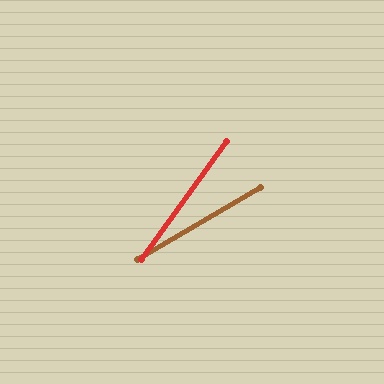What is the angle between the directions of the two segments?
Approximately 24 degrees.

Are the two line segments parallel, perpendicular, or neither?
Neither parallel nor perpendicular — they differ by about 24°.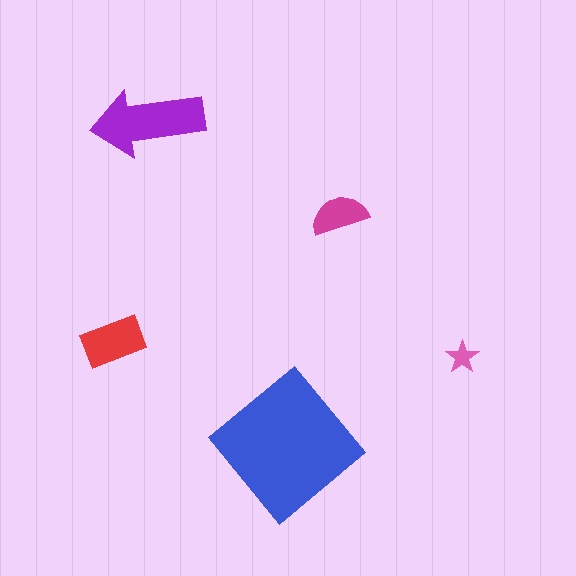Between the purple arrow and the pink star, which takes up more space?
The purple arrow.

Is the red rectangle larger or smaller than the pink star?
Larger.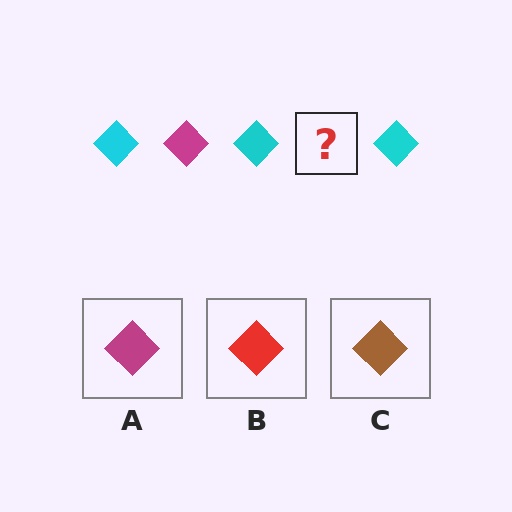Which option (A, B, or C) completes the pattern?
A.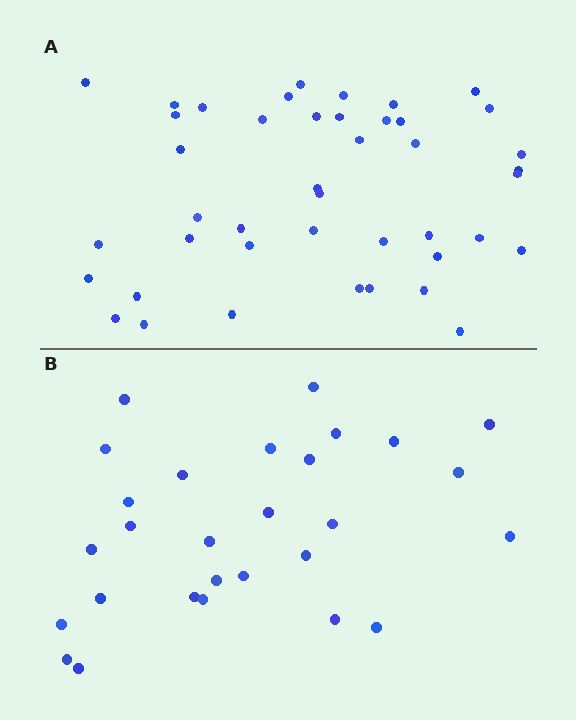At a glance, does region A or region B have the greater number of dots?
Region A (the top region) has more dots.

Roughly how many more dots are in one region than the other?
Region A has approximately 15 more dots than region B.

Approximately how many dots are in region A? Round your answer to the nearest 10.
About 40 dots. (The exact count is 43, which rounds to 40.)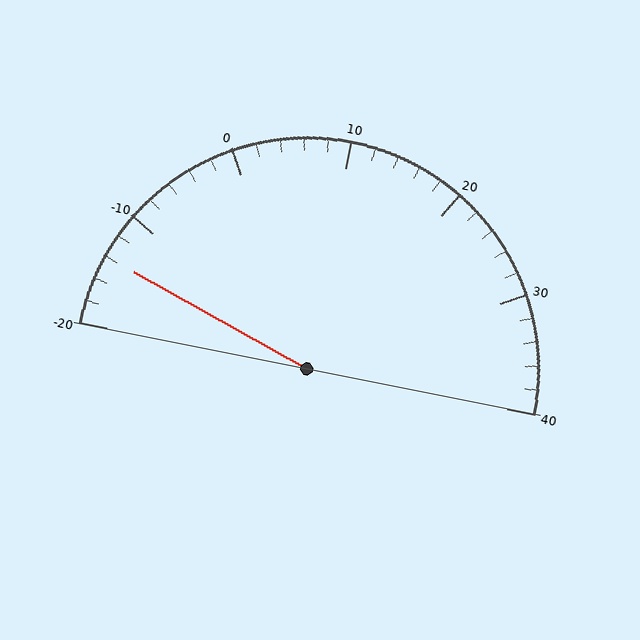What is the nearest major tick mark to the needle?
The nearest major tick mark is -10.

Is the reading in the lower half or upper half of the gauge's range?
The reading is in the lower half of the range (-20 to 40).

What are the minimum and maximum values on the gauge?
The gauge ranges from -20 to 40.